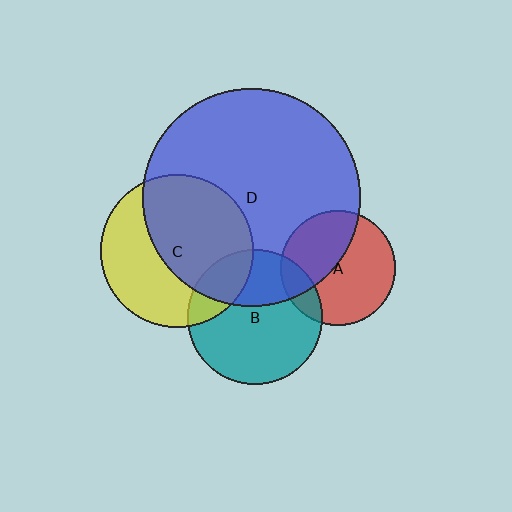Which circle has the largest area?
Circle D (blue).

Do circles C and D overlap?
Yes.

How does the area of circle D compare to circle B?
Approximately 2.6 times.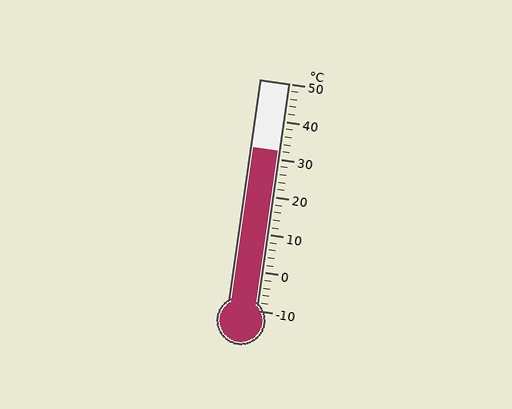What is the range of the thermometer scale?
The thermometer scale ranges from -10°C to 50°C.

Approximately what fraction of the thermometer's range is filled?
The thermometer is filled to approximately 70% of its range.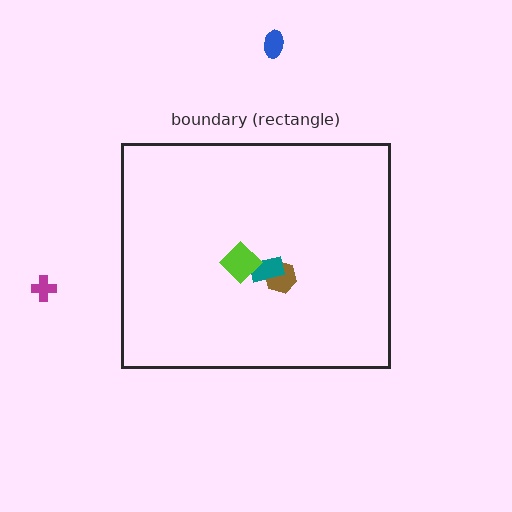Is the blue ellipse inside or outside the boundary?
Outside.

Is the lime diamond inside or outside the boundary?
Inside.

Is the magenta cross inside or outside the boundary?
Outside.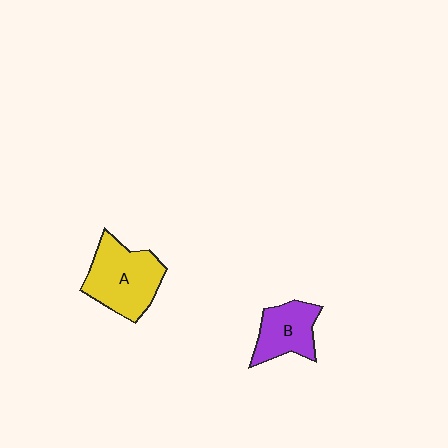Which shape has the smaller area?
Shape B (purple).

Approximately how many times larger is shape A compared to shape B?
Approximately 1.5 times.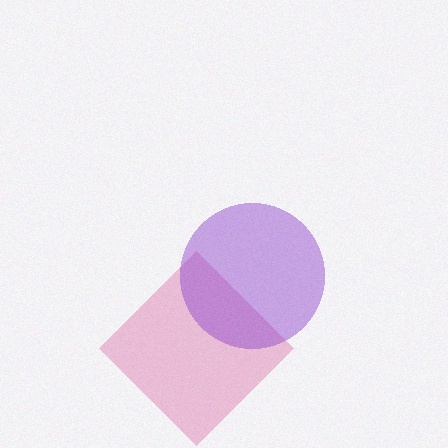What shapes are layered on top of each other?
The layered shapes are: a pink diamond, a purple circle.